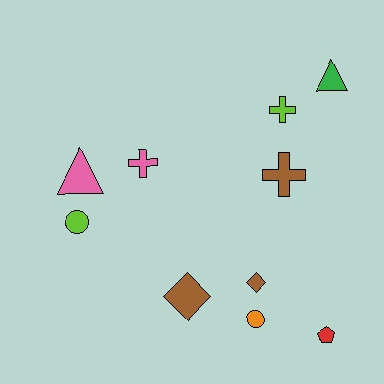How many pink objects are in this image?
There are 2 pink objects.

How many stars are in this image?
There are no stars.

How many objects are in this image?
There are 10 objects.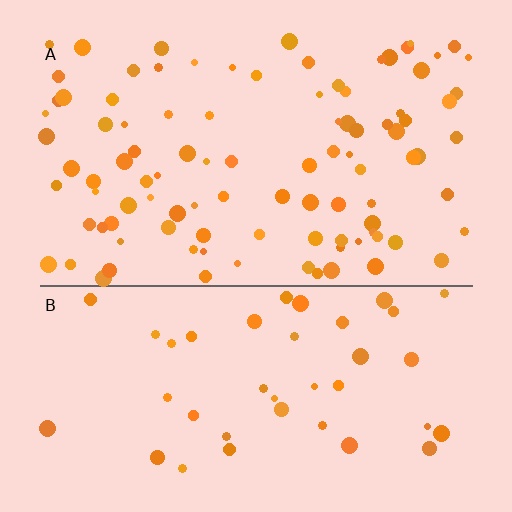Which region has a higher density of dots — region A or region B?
A (the top).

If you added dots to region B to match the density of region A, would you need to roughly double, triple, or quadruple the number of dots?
Approximately double.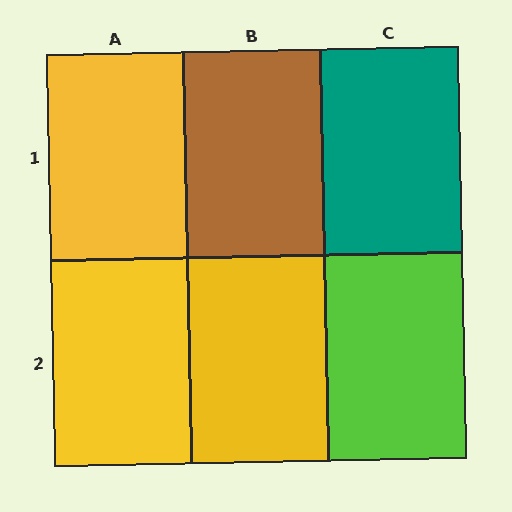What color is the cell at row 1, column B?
Brown.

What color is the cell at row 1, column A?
Yellow.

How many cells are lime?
1 cell is lime.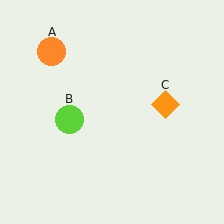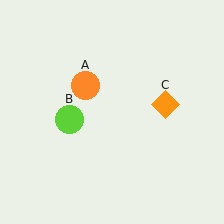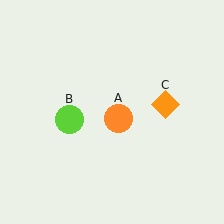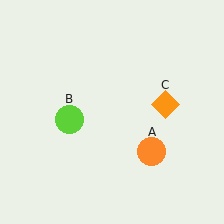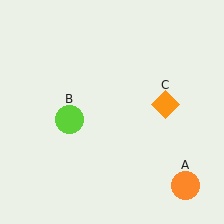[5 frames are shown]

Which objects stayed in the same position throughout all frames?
Lime circle (object B) and orange diamond (object C) remained stationary.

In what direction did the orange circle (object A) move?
The orange circle (object A) moved down and to the right.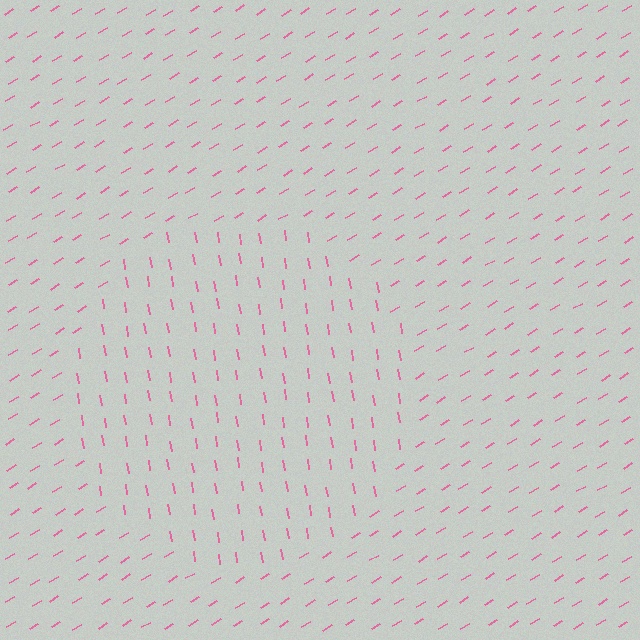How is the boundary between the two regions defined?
The boundary is defined purely by a change in line orientation (approximately 67 degrees difference). All lines are the same color and thickness.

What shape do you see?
I see a circle.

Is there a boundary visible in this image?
Yes, there is a texture boundary formed by a change in line orientation.